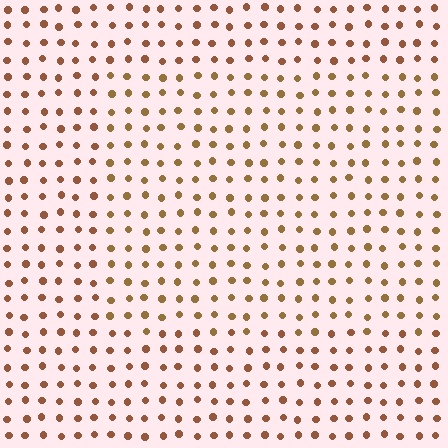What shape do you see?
I see a rectangle.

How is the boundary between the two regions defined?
The boundary is defined purely by a slight shift in hue (about 18 degrees). Spacing, size, and orientation are identical on both sides.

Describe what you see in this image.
The image is filled with small brown elements in a uniform arrangement. A rectangle-shaped region is visible where the elements are tinted to a slightly different hue, forming a subtle color boundary.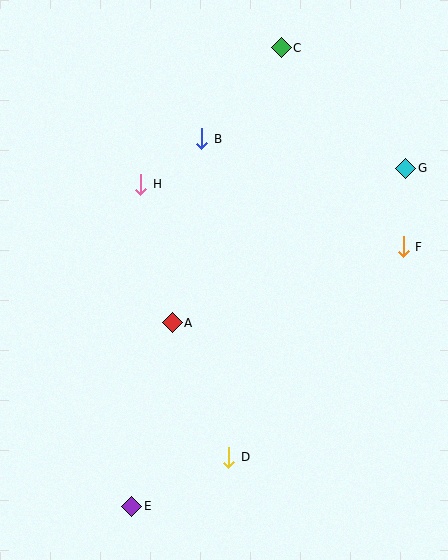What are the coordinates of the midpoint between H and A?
The midpoint between H and A is at (156, 253).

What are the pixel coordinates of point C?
Point C is at (281, 48).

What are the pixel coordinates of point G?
Point G is at (406, 168).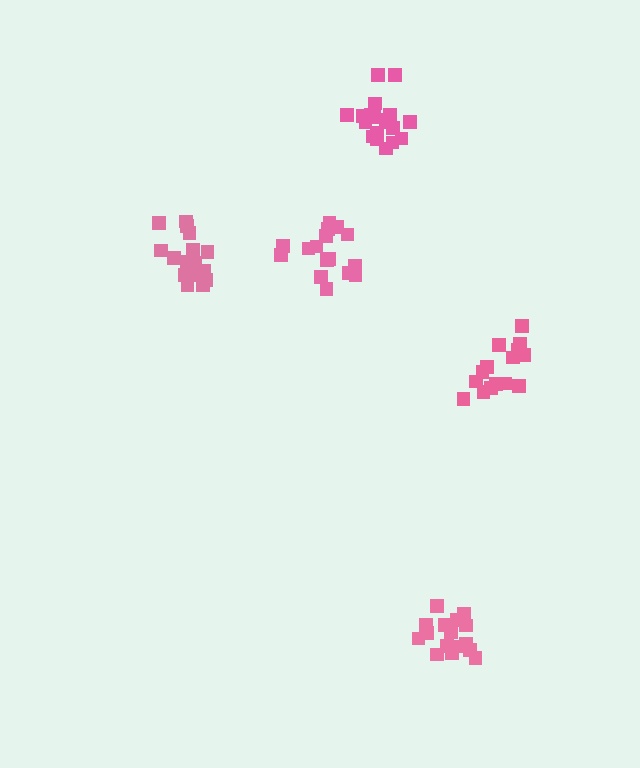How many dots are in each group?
Group 1: 16 dots, Group 2: 15 dots, Group 3: 16 dots, Group 4: 20 dots, Group 5: 16 dots (83 total).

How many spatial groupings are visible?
There are 5 spatial groupings.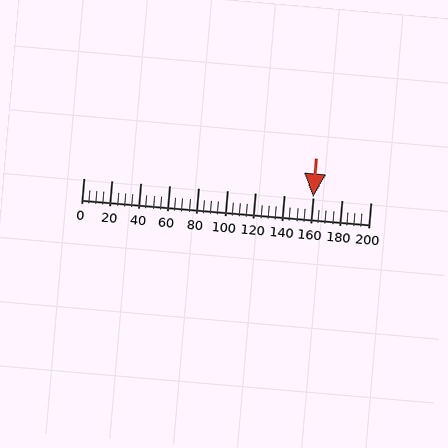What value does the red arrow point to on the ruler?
The red arrow points to approximately 160.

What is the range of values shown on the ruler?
The ruler shows values from 0 to 200.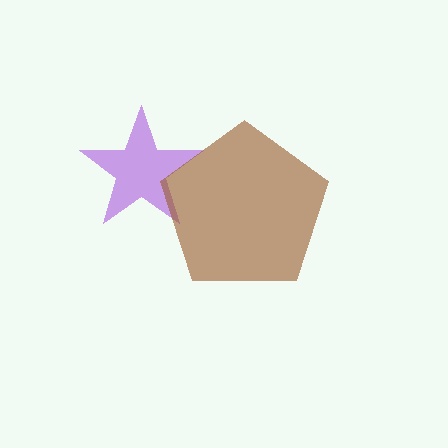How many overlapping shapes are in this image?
There are 2 overlapping shapes in the image.